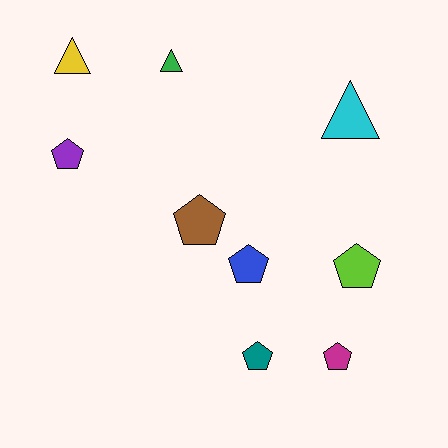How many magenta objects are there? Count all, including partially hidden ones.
There is 1 magenta object.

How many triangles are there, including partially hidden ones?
There are 3 triangles.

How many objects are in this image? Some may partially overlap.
There are 9 objects.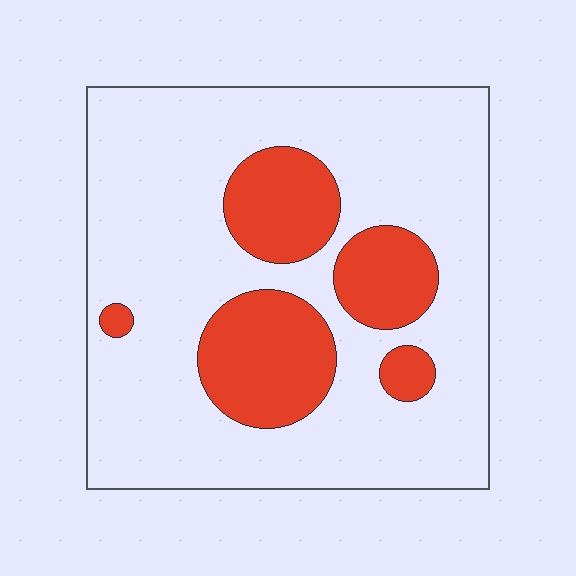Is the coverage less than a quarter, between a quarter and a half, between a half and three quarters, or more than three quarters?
Less than a quarter.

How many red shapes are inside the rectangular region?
5.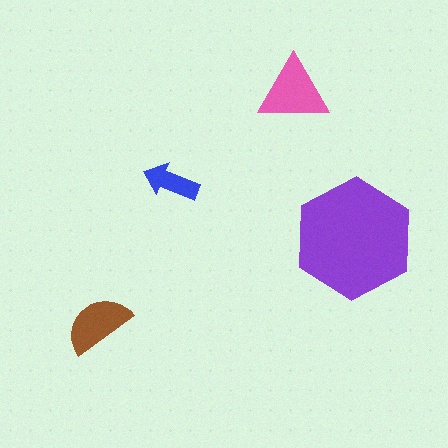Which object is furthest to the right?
The purple hexagon is rightmost.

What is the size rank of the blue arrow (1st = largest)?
4th.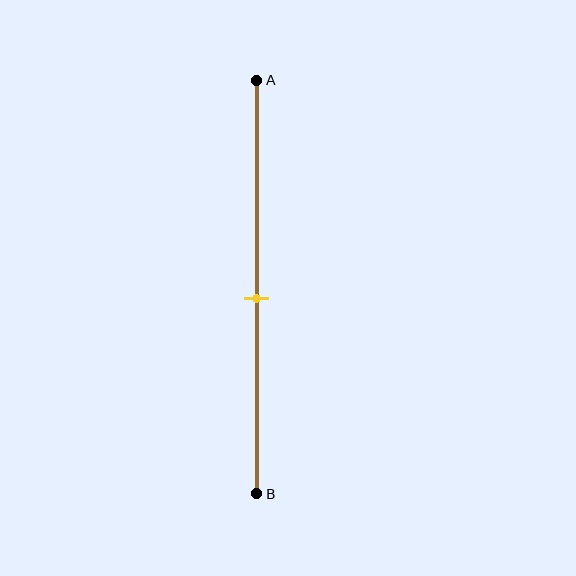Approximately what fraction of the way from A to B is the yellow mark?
The yellow mark is approximately 55% of the way from A to B.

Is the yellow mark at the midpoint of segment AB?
Yes, the mark is approximately at the midpoint.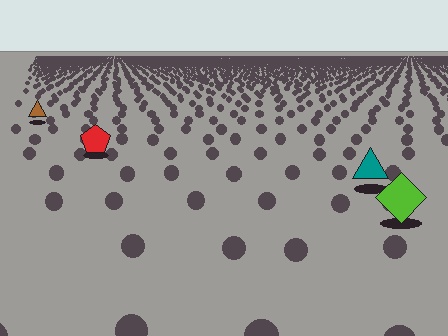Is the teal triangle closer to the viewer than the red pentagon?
Yes. The teal triangle is closer — you can tell from the texture gradient: the ground texture is coarser near it.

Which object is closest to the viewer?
The lime diamond is closest. The texture marks near it are larger and more spread out.